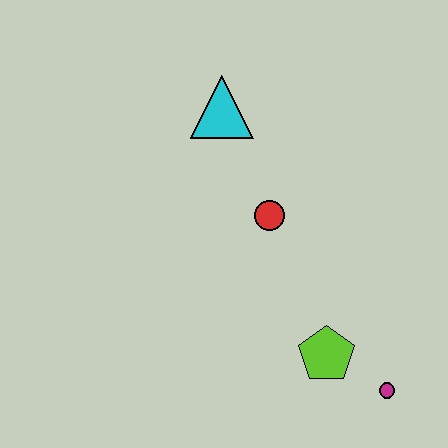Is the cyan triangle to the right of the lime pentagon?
No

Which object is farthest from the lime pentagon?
The cyan triangle is farthest from the lime pentagon.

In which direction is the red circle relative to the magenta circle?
The red circle is above the magenta circle.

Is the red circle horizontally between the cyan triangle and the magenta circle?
Yes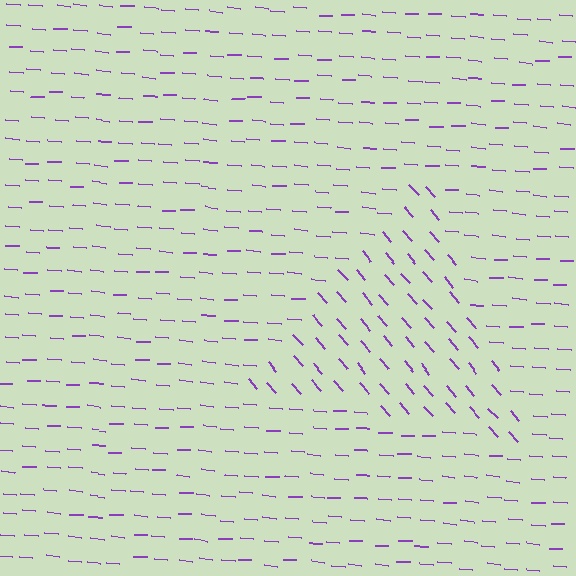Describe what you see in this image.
The image is filled with small purple line segments. A triangle region in the image has lines oriented differently from the surrounding lines, creating a visible texture boundary.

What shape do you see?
I see a triangle.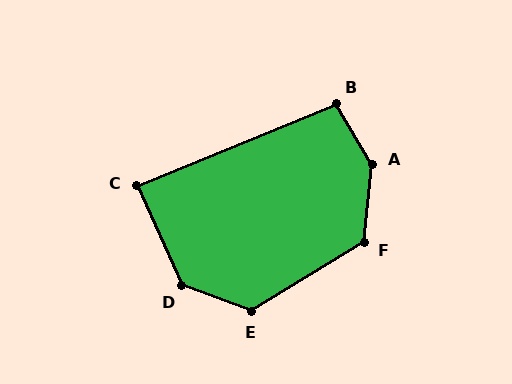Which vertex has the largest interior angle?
A, at approximately 144 degrees.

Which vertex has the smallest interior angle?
C, at approximately 88 degrees.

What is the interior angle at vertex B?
Approximately 98 degrees (obtuse).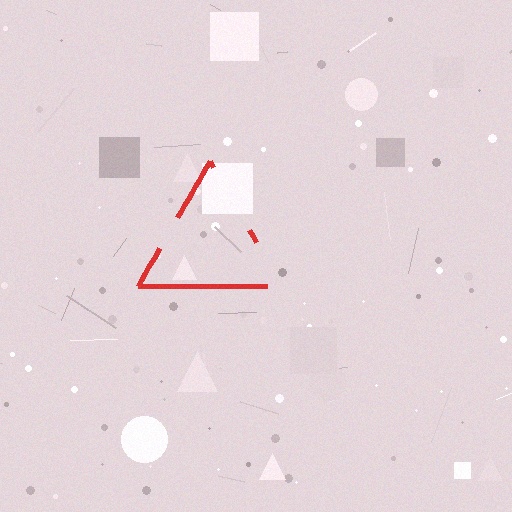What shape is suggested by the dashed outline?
The dashed outline suggests a triangle.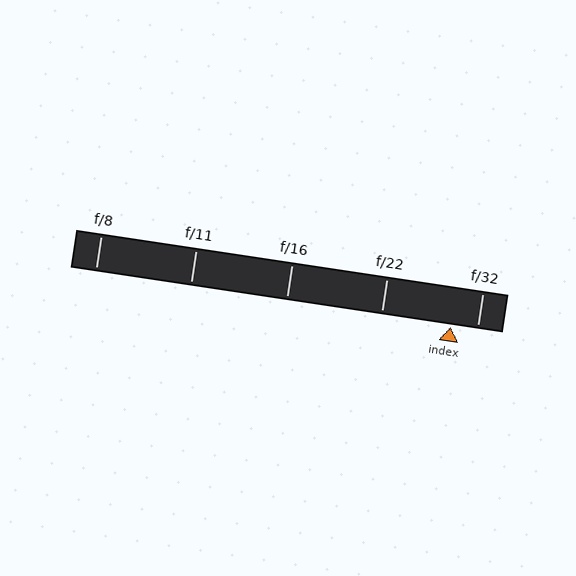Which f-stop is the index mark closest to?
The index mark is closest to f/32.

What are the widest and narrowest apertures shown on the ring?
The widest aperture shown is f/8 and the narrowest is f/32.